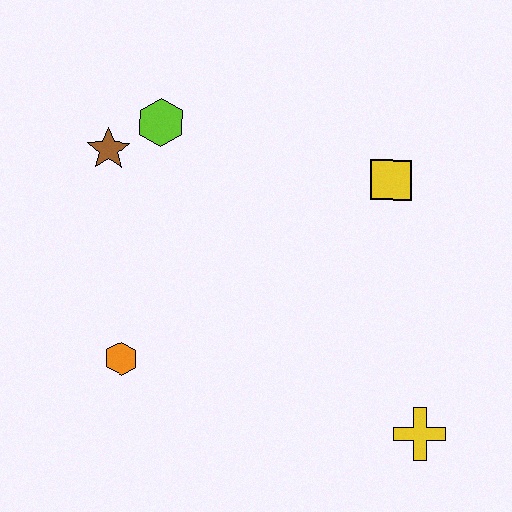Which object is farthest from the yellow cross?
The brown star is farthest from the yellow cross.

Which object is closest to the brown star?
The lime hexagon is closest to the brown star.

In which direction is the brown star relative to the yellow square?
The brown star is to the left of the yellow square.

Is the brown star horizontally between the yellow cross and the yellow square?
No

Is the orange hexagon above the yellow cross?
Yes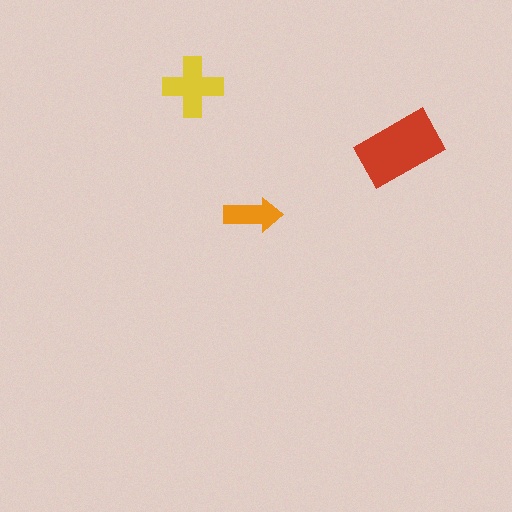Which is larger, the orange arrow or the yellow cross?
The yellow cross.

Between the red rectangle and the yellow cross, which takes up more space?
The red rectangle.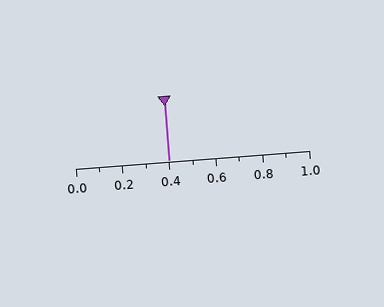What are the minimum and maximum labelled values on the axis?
The axis runs from 0.0 to 1.0.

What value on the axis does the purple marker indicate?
The marker indicates approximately 0.4.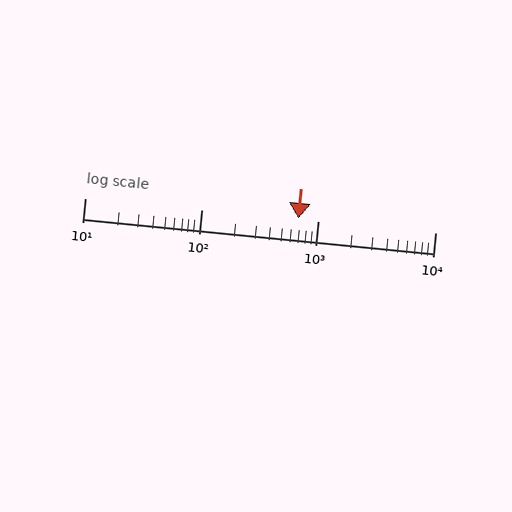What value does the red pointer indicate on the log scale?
The pointer indicates approximately 670.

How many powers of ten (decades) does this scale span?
The scale spans 3 decades, from 10 to 10000.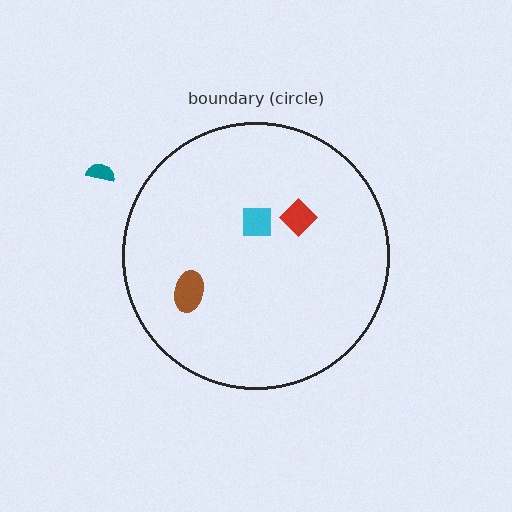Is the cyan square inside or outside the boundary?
Inside.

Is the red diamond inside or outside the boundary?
Inside.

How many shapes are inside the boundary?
3 inside, 1 outside.